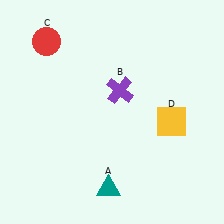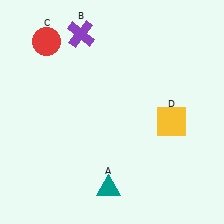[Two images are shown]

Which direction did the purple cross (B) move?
The purple cross (B) moved up.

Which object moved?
The purple cross (B) moved up.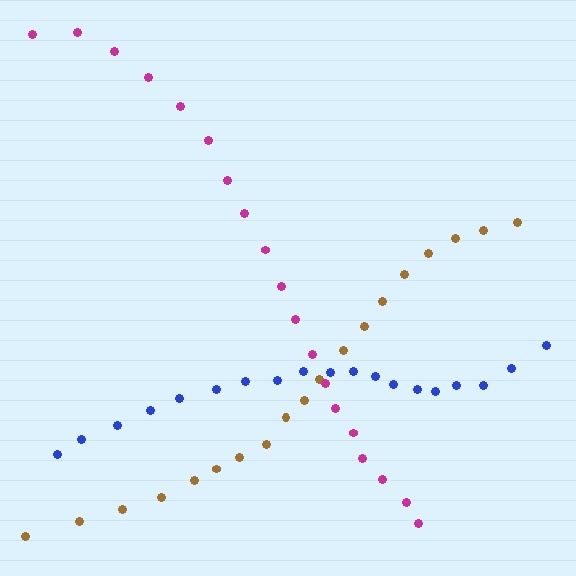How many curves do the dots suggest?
There are 3 distinct paths.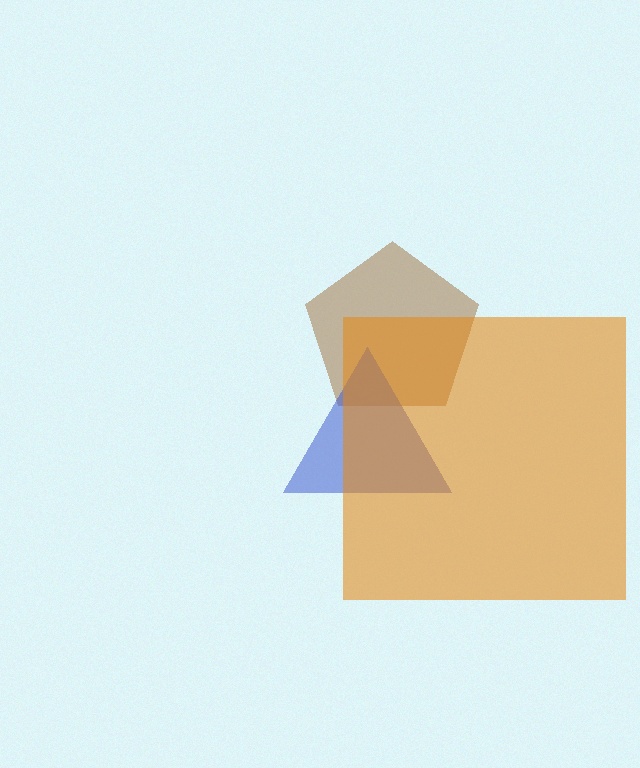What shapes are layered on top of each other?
The layered shapes are: a brown pentagon, a blue triangle, an orange square.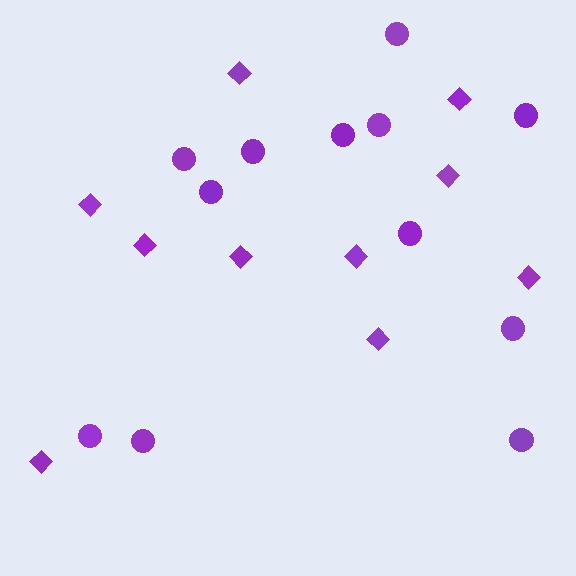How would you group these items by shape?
There are 2 groups: one group of circles (12) and one group of diamonds (10).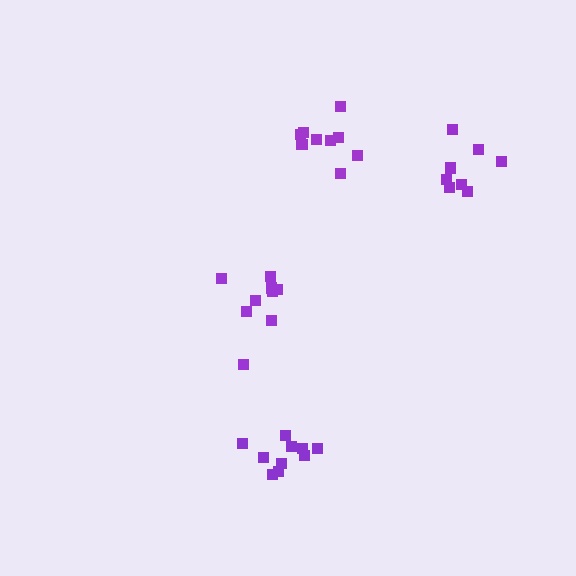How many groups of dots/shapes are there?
There are 4 groups.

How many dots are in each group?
Group 1: 10 dots, Group 2: 9 dots, Group 3: 9 dots, Group 4: 8 dots (36 total).